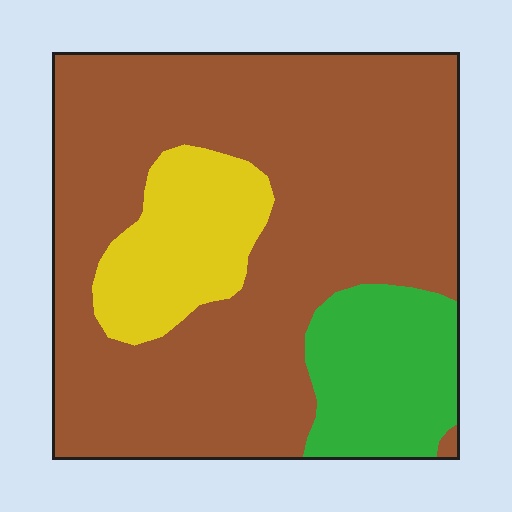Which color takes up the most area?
Brown, at roughly 70%.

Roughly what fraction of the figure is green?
Green takes up less than a sixth of the figure.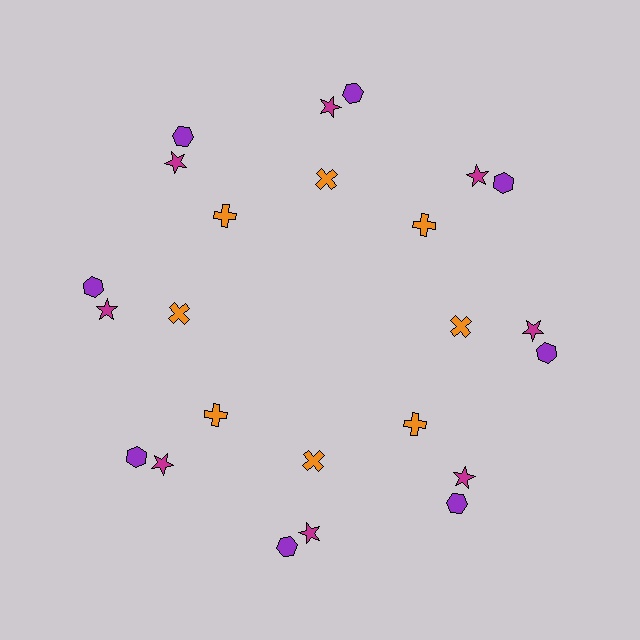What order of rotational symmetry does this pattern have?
This pattern has 8-fold rotational symmetry.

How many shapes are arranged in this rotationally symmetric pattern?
There are 24 shapes, arranged in 8 groups of 3.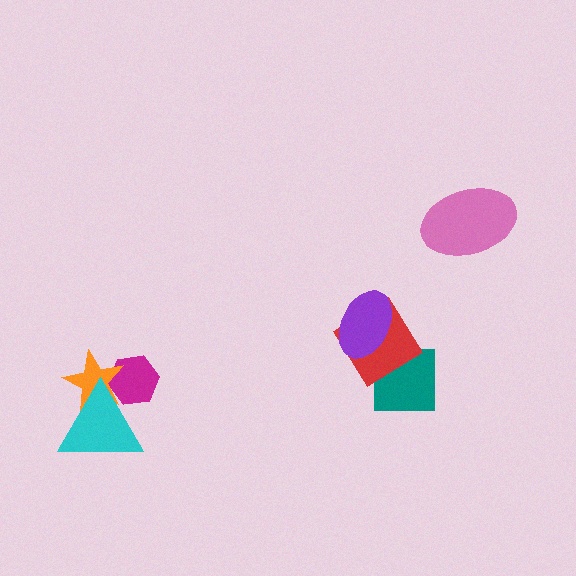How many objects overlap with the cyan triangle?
2 objects overlap with the cyan triangle.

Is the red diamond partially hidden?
Yes, it is partially covered by another shape.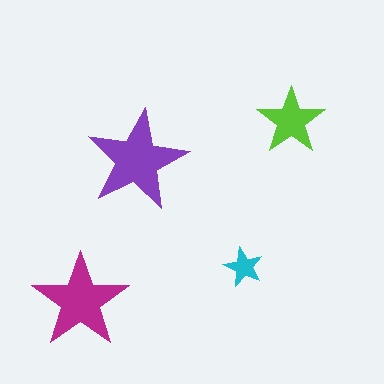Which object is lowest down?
The magenta star is bottommost.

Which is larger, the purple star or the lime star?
The purple one.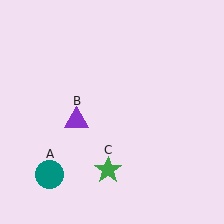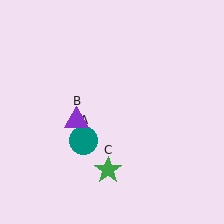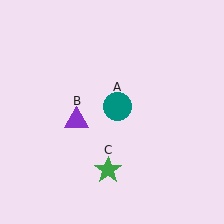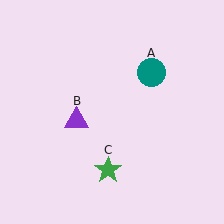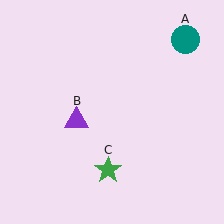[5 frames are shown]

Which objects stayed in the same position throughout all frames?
Purple triangle (object B) and green star (object C) remained stationary.